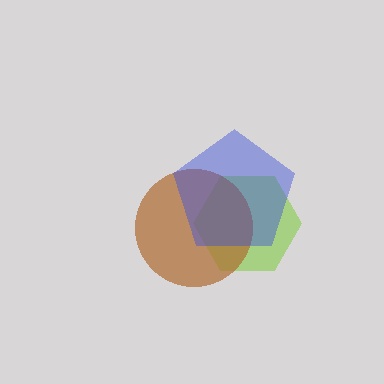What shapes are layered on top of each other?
The layered shapes are: a lime hexagon, a brown circle, a blue pentagon.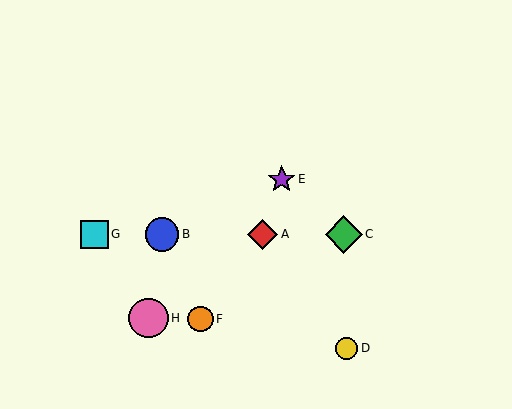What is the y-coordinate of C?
Object C is at y≈235.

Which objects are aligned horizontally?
Objects A, B, C, G are aligned horizontally.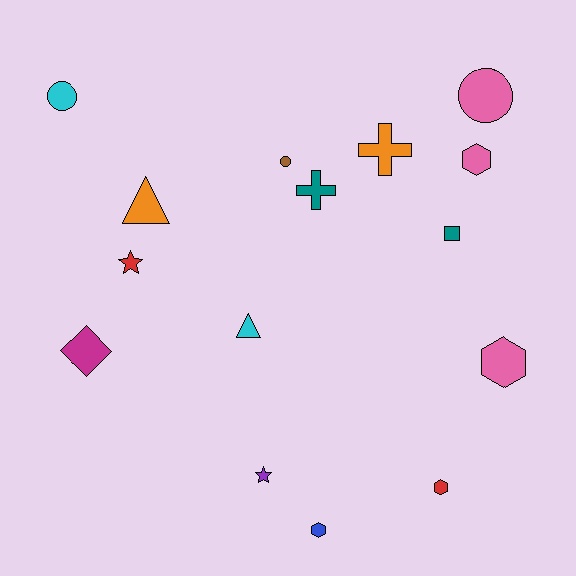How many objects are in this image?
There are 15 objects.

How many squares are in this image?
There is 1 square.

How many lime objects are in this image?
There are no lime objects.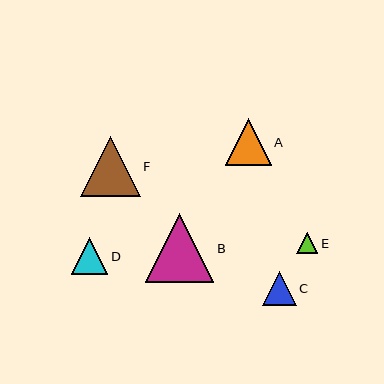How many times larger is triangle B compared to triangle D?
Triangle B is approximately 1.9 times the size of triangle D.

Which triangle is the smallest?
Triangle E is the smallest with a size of approximately 21 pixels.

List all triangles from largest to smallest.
From largest to smallest: B, F, A, D, C, E.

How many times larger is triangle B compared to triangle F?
Triangle B is approximately 1.1 times the size of triangle F.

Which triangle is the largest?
Triangle B is the largest with a size of approximately 69 pixels.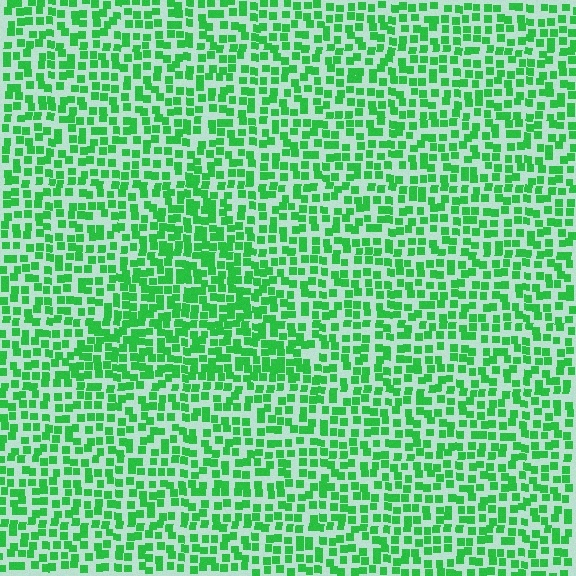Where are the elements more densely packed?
The elements are more densely packed inside the triangle boundary.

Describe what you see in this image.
The image contains small green elements arranged at two different densities. A triangle-shaped region is visible where the elements are more densely packed than the surrounding area.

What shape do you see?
I see a triangle.